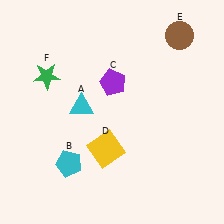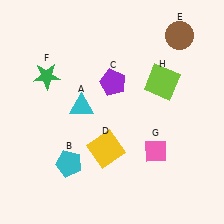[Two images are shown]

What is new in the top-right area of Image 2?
A lime square (H) was added in the top-right area of Image 2.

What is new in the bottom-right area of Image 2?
A pink diamond (G) was added in the bottom-right area of Image 2.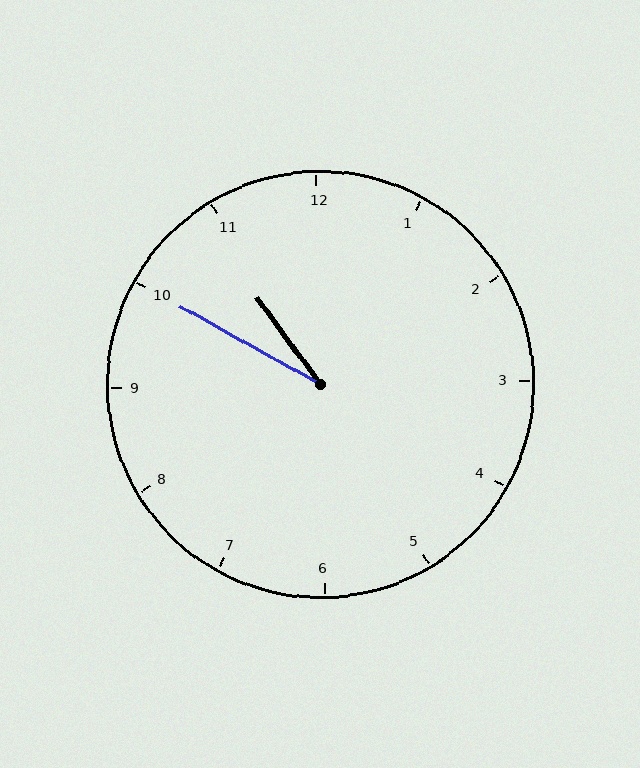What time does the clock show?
10:50.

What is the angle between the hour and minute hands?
Approximately 25 degrees.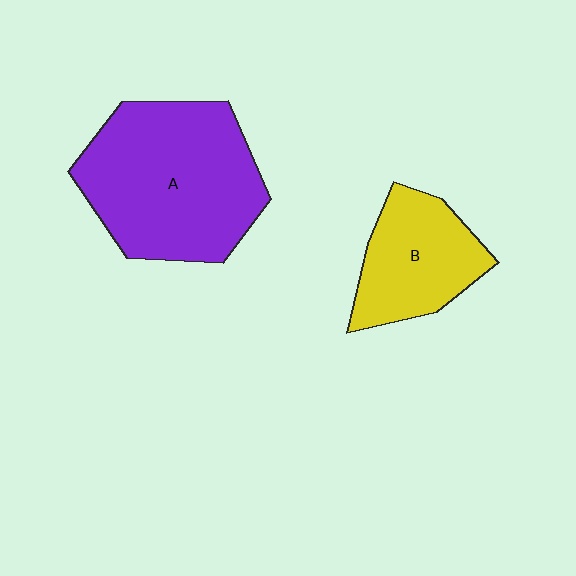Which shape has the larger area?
Shape A (purple).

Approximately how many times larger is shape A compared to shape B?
Approximately 1.9 times.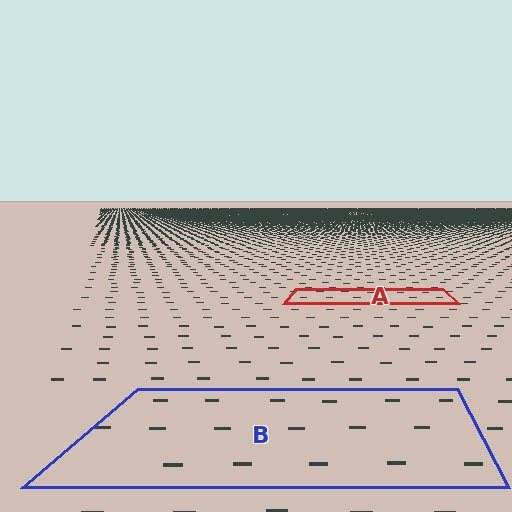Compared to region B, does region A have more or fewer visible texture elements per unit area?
Region A has more texture elements per unit area — they are packed more densely because it is farther away.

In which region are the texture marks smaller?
The texture marks are smaller in region A, because it is farther away.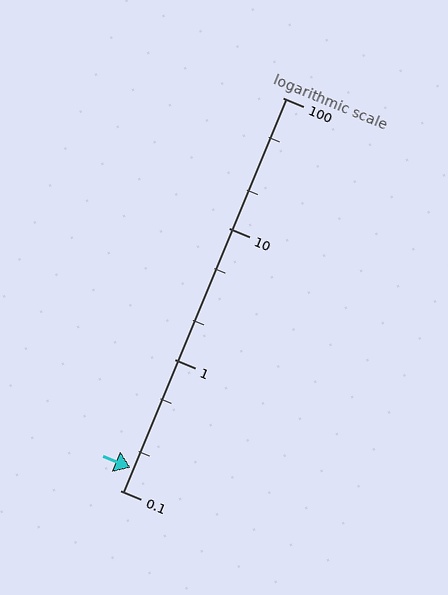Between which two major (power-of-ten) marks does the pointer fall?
The pointer is between 0.1 and 1.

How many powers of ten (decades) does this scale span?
The scale spans 3 decades, from 0.1 to 100.